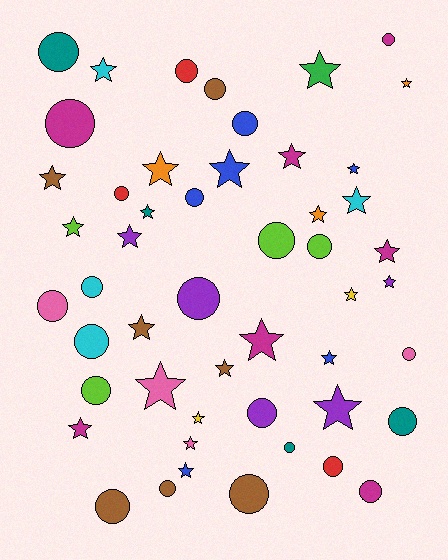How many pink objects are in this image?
There are 4 pink objects.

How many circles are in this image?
There are 24 circles.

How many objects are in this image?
There are 50 objects.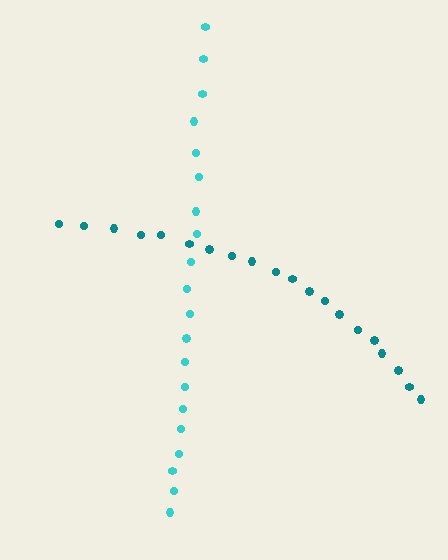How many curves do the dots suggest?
There are 2 distinct paths.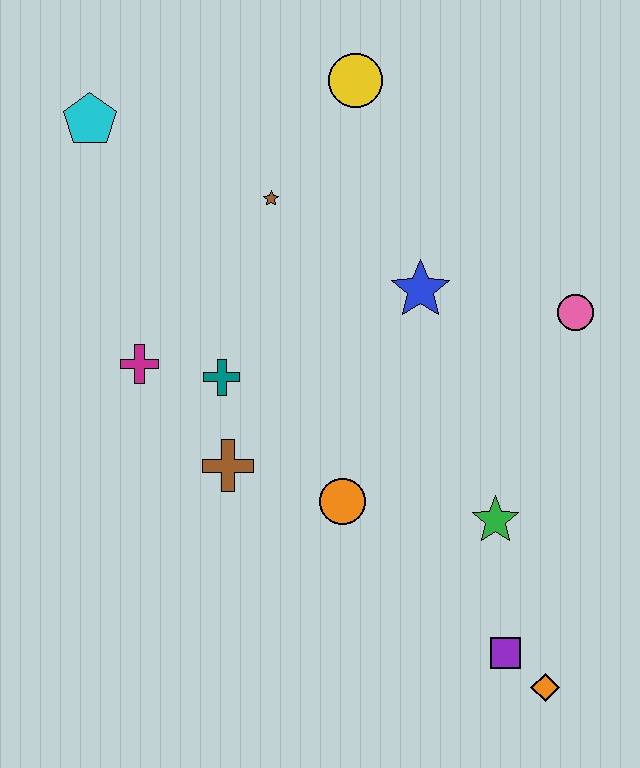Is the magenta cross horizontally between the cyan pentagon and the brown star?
Yes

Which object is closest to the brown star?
The yellow circle is closest to the brown star.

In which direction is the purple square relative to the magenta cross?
The purple square is to the right of the magenta cross.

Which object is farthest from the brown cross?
The yellow circle is farthest from the brown cross.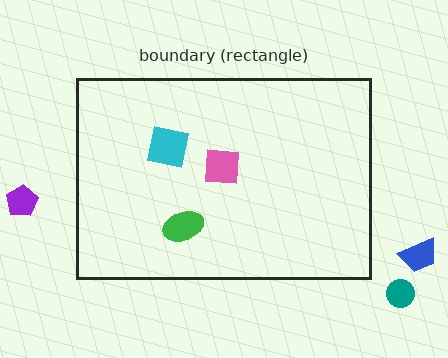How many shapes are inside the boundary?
3 inside, 3 outside.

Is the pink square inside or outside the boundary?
Inside.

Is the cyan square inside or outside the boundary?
Inside.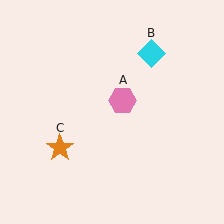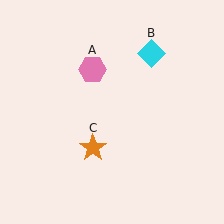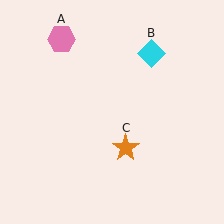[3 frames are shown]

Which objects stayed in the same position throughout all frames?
Cyan diamond (object B) remained stationary.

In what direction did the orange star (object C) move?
The orange star (object C) moved right.